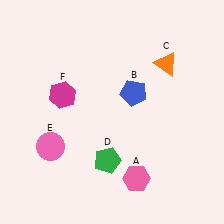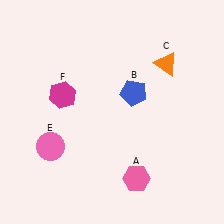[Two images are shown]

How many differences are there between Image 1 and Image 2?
There is 1 difference between the two images.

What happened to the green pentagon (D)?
The green pentagon (D) was removed in Image 2. It was in the bottom-left area of Image 1.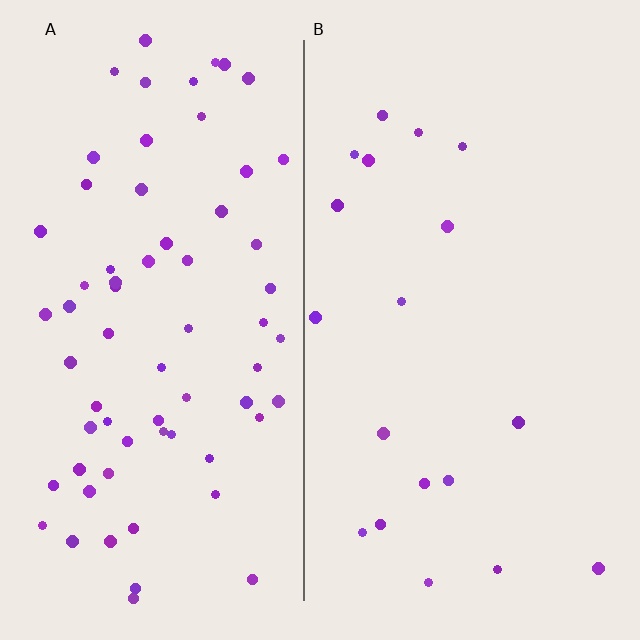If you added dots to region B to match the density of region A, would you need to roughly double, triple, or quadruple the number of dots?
Approximately quadruple.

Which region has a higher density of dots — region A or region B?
A (the left).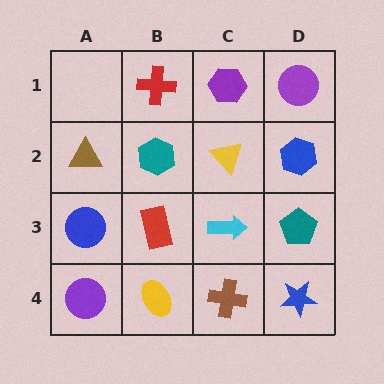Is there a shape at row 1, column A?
No, that cell is empty.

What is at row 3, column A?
A blue circle.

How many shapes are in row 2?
4 shapes.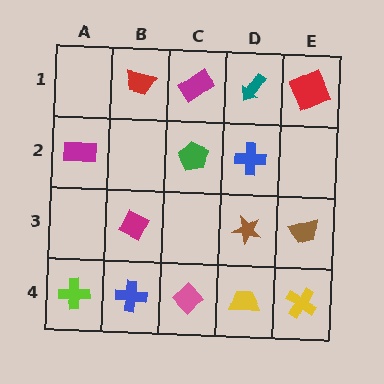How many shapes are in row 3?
3 shapes.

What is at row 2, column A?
A magenta rectangle.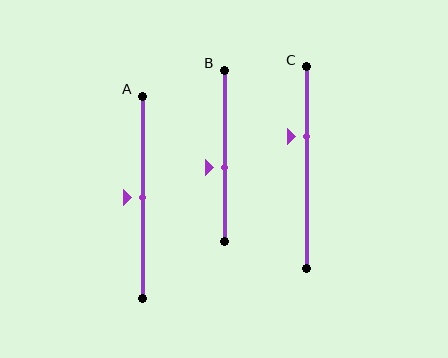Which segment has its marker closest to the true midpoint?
Segment A has its marker closest to the true midpoint.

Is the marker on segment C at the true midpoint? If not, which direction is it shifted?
No, the marker on segment C is shifted upward by about 15% of the segment length.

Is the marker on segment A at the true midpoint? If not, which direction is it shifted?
Yes, the marker on segment A is at the true midpoint.